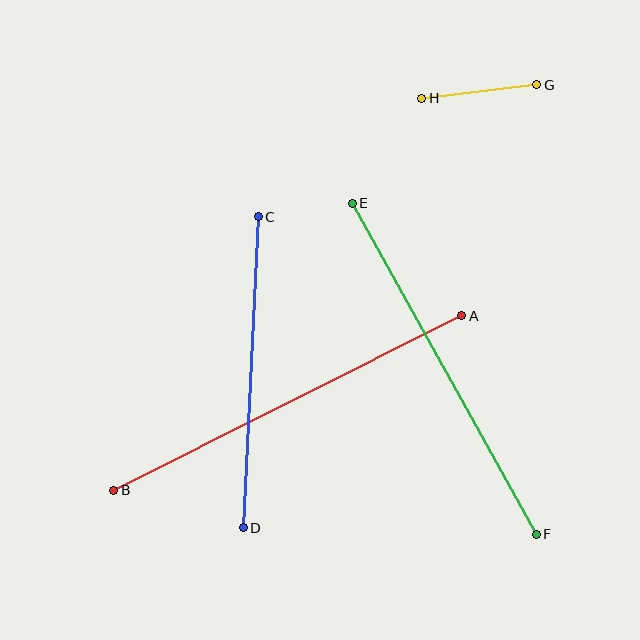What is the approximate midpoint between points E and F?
The midpoint is at approximately (444, 369) pixels.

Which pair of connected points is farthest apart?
Points A and B are farthest apart.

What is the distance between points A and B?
The distance is approximately 389 pixels.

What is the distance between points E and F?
The distance is approximately 379 pixels.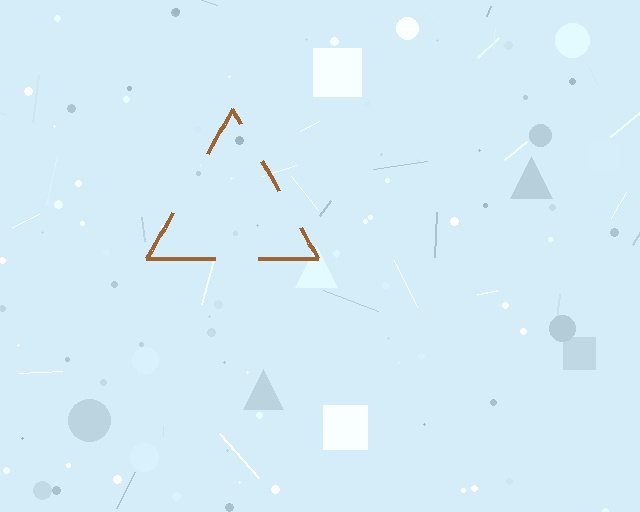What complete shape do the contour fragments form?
The contour fragments form a triangle.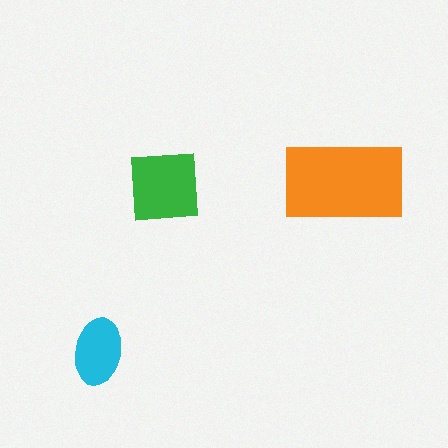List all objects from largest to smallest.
The orange rectangle, the green square, the cyan ellipse.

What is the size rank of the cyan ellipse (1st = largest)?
3rd.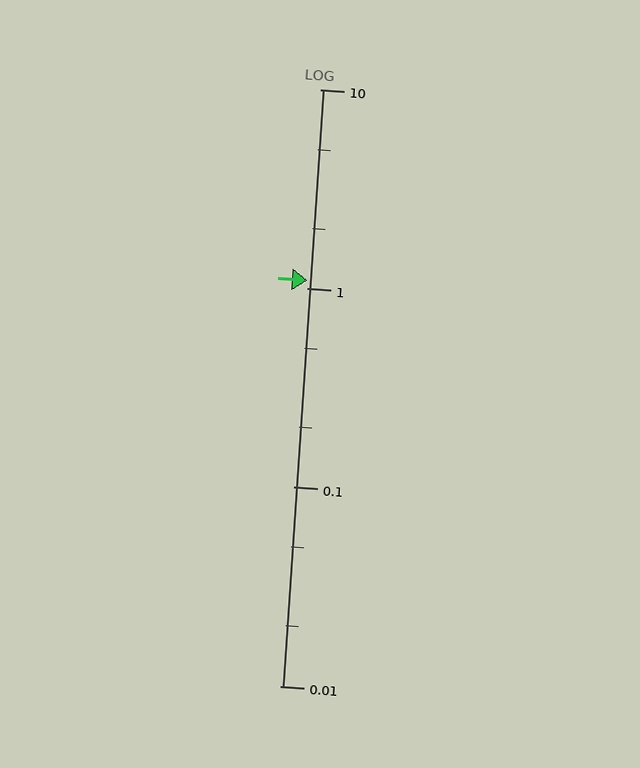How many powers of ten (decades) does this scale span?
The scale spans 3 decades, from 0.01 to 10.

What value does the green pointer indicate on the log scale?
The pointer indicates approximately 1.1.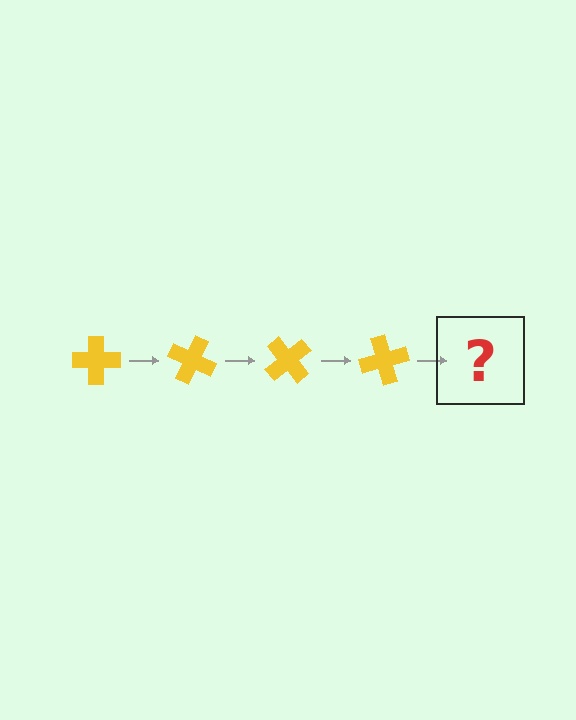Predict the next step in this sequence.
The next step is a yellow cross rotated 100 degrees.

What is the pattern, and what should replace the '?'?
The pattern is that the cross rotates 25 degrees each step. The '?' should be a yellow cross rotated 100 degrees.